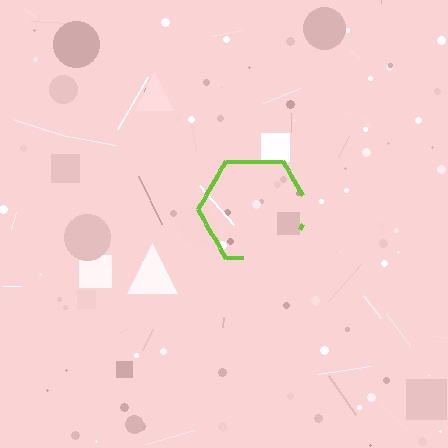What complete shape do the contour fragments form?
The contour fragments form a hexagon.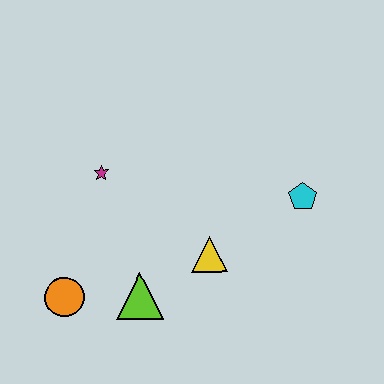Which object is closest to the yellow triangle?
The lime triangle is closest to the yellow triangle.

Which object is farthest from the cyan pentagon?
The orange circle is farthest from the cyan pentagon.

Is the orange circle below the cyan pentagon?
Yes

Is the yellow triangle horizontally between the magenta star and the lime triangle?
No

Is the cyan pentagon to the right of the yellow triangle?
Yes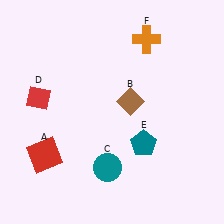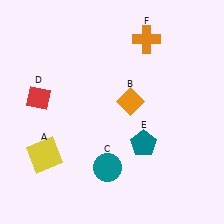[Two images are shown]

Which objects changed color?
A changed from red to yellow. B changed from brown to orange.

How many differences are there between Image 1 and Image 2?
There are 2 differences between the two images.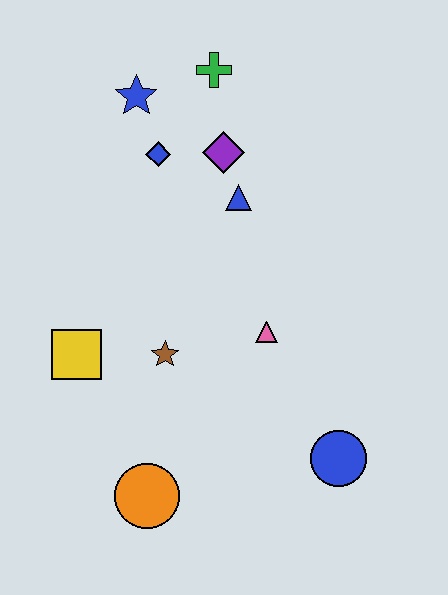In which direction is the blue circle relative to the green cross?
The blue circle is below the green cross.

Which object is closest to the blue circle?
The pink triangle is closest to the blue circle.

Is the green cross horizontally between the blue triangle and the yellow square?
Yes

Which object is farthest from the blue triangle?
The orange circle is farthest from the blue triangle.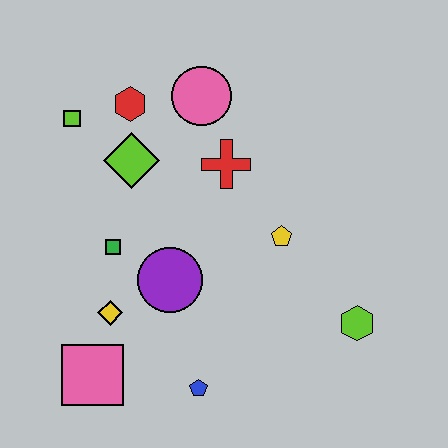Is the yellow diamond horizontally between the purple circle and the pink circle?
No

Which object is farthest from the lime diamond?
The lime hexagon is farthest from the lime diamond.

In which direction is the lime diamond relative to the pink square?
The lime diamond is above the pink square.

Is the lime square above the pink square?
Yes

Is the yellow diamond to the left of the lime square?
No